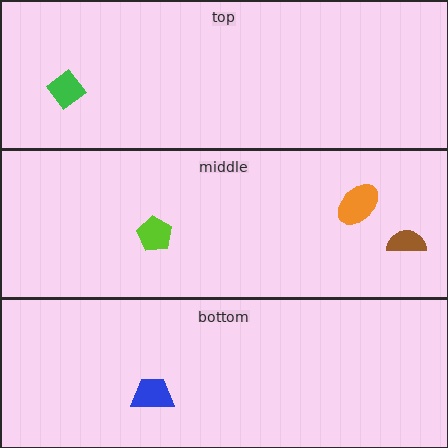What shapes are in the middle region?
The orange ellipse, the lime pentagon, the brown semicircle.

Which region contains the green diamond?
The top region.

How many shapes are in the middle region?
3.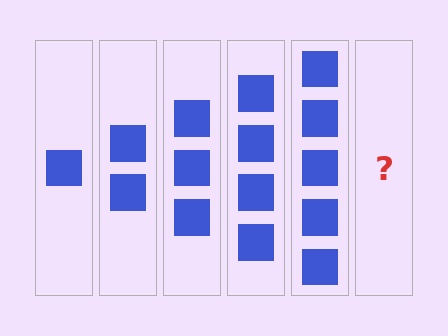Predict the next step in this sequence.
The next step is 6 squares.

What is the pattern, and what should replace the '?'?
The pattern is that each step adds one more square. The '?' should be 6 squares.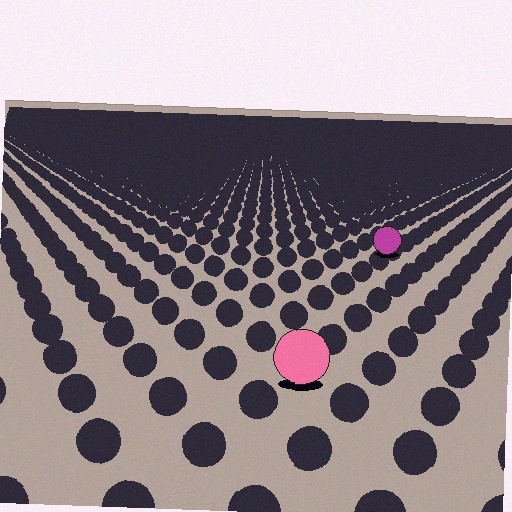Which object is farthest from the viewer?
The magenta circle is farthest from the viewer. It appears smaller and the ground texture around it is denser.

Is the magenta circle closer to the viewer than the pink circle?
No. The pink circle is closer — you can tell from the texture gradient: the ground texture is coarser near it.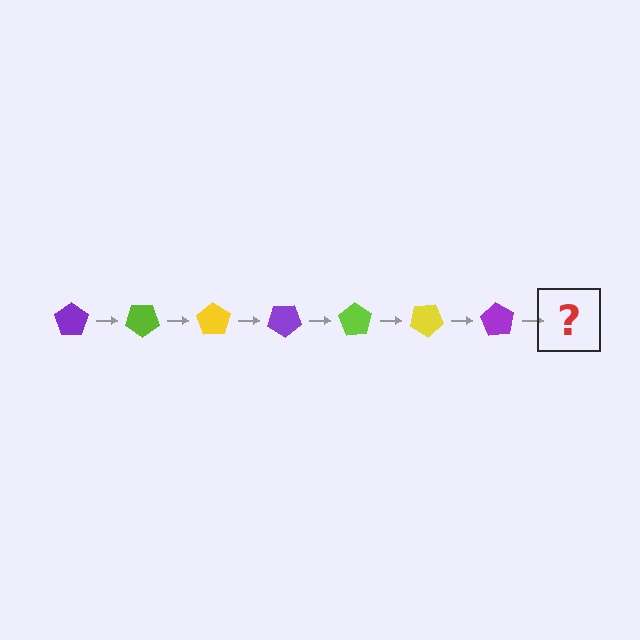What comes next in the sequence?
The next element should be a lime pentagon, rotated 245 degrees from the start.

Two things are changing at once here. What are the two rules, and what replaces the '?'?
The two rules are that it rotates 35 degrees each step and the color cycles through purple, lime, and yellow. The '?' should be a lime pentagon, rotated 245 degrees from the start.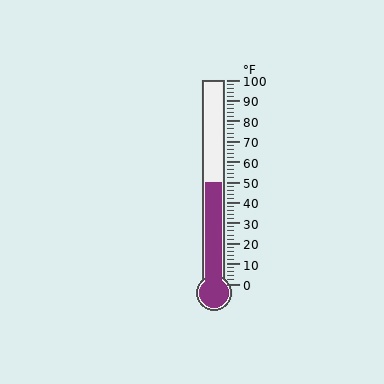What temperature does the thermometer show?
The thermometer shows approximately 50°F.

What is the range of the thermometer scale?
The thermometer scale ranges from 0°F to 100°F.